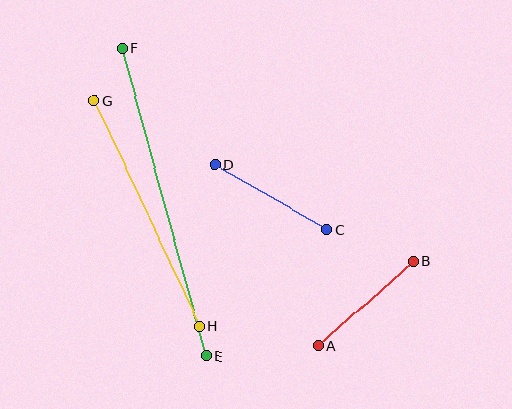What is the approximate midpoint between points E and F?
The midpoint is at approximately (164, 202) pixels.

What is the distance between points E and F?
The distance is approximately 319 pixels.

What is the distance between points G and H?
The distance is approximately 249 pixels.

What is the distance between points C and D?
The distance is approximately 130 pixels.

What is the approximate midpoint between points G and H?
The midpoint is at approximately (147, 213) pixels.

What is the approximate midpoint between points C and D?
The midpoint is at approximately (271, 197) pixels.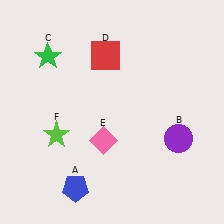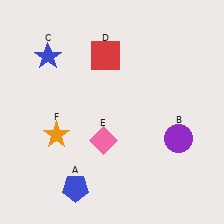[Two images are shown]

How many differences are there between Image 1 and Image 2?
There are 2 differences between the two images.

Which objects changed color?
C changed from green to blue. F changed from lime to orange.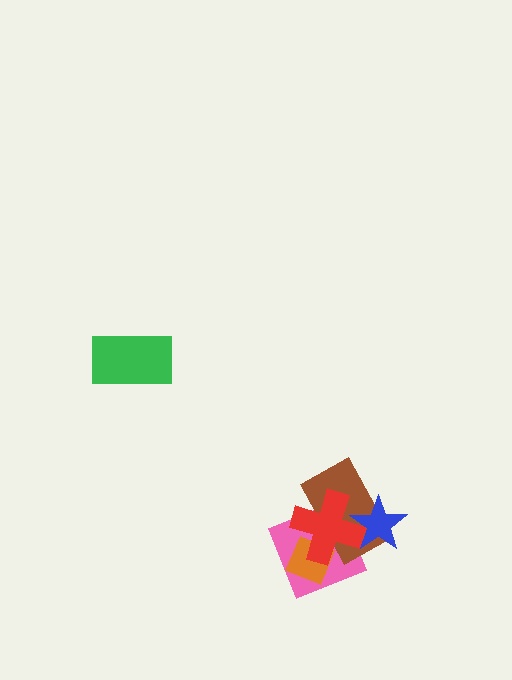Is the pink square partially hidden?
Yes, it is partially covered by another shape.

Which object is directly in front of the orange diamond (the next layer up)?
The brown rectangle is directly in front of the orange diamond.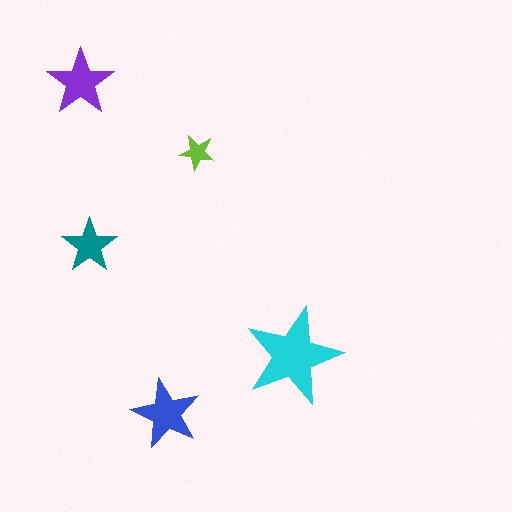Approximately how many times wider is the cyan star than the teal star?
About 2 times wider.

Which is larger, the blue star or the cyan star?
The cyan one.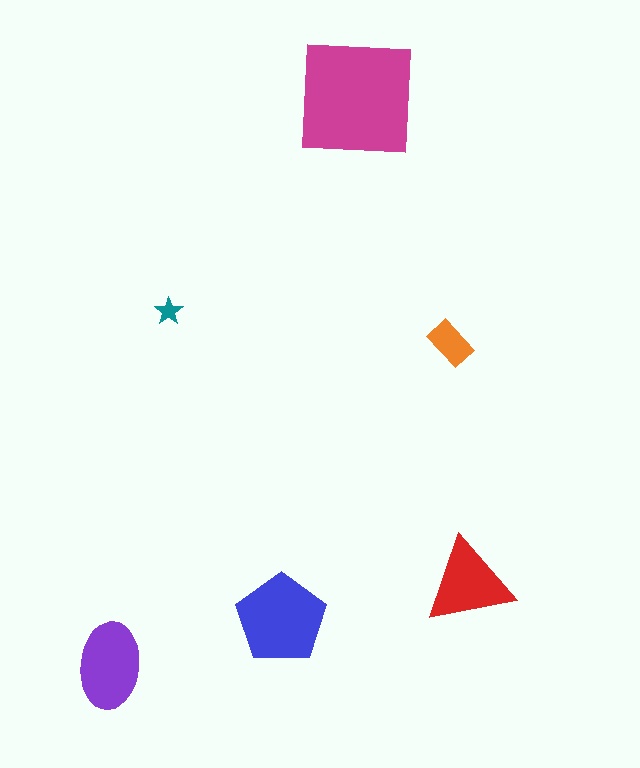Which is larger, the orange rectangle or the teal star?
The orange rectangle.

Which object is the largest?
The magenta square.